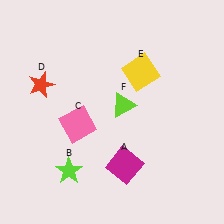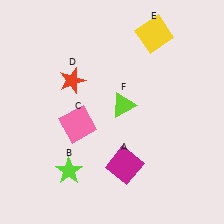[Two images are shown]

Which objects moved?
The objects that moved are: the red star (D), the yellow square (E).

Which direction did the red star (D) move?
The red star (D) moved right.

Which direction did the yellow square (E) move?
The yellow square (E) moved up.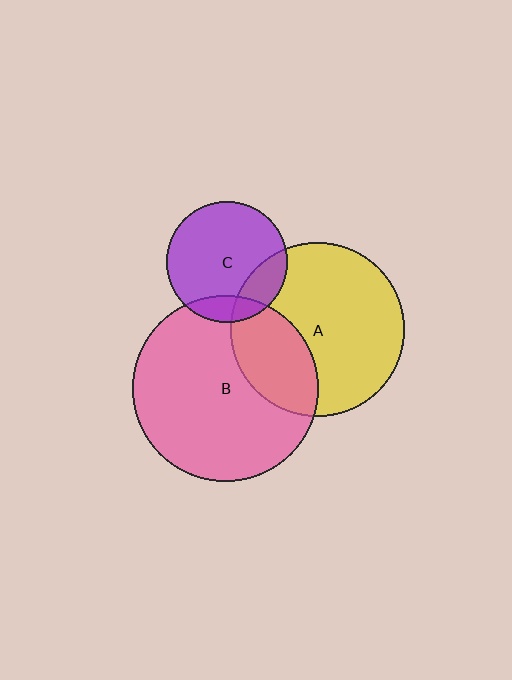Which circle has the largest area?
Circle B (pink).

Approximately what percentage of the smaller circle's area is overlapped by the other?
Approximately 30%.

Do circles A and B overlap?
Yes.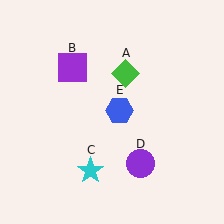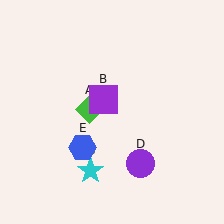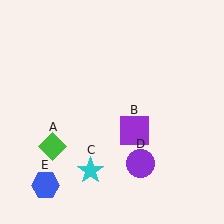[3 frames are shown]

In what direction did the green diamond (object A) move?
The green diamond (object A) moved down and to the left.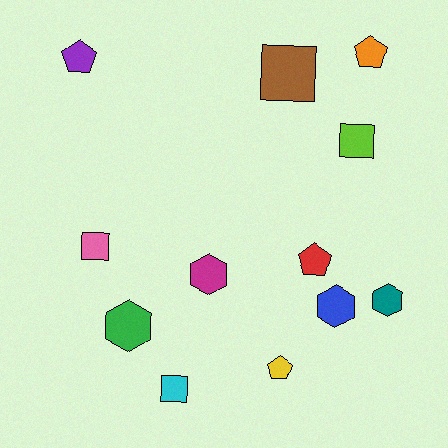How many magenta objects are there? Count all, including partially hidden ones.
There is 1 magenta object.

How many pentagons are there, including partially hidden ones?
There are 4 pentagons.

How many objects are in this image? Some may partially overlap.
There are 12 objects.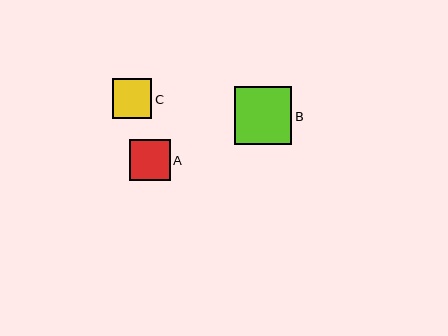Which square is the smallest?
Square C is the smallest with a size of approximately 39 pixels.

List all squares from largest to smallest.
From largest to smallest: B, A, C.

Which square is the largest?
Square B is the largest with a size of approximately 58 pixels.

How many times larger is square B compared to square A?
Square B is approximately 1.4 times the size of square A.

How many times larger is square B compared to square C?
Square B is approximately 1.5 times the size of square C.